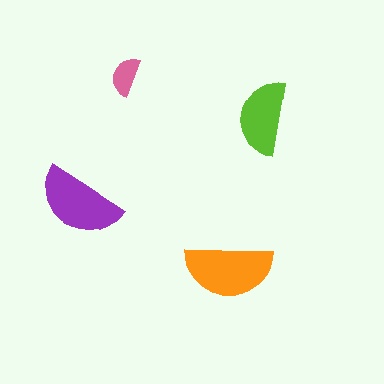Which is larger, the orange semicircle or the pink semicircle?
The orange one.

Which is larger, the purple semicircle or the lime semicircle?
The purple one.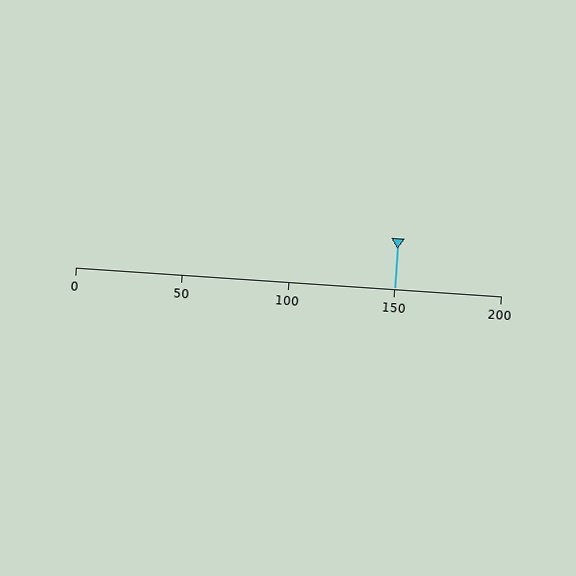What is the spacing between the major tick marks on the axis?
The major ticks are spaced 50 apart.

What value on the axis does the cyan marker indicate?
The marker indicates approximately 150.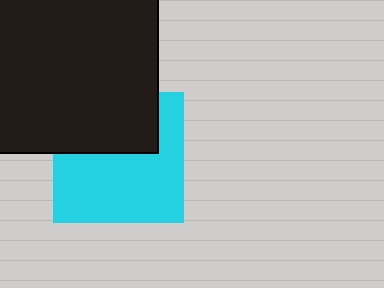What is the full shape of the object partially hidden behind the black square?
The partially hidden object is a cyan square.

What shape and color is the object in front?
The object in front is a black square.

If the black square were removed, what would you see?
You would see the complete cyan square.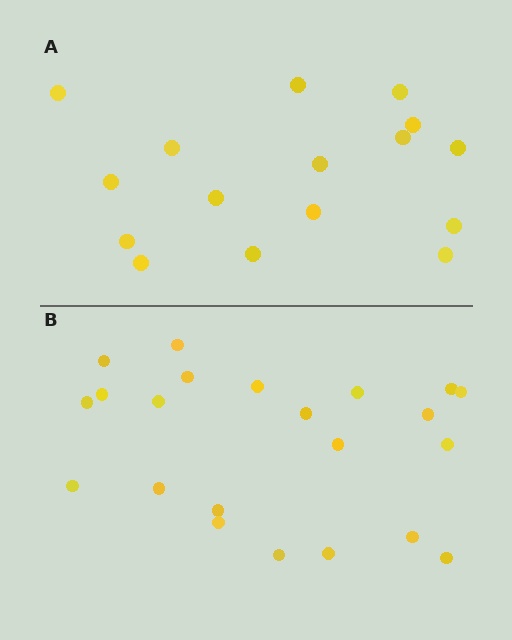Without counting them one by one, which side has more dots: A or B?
Region B (the bottom region) has more dots.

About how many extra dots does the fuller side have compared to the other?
Region B has about 6 more dots than region A.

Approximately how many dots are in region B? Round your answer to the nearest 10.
About 20 dots. (The exact count is 22, which rounds to 20.)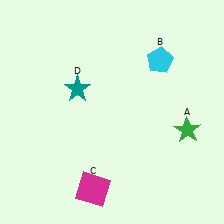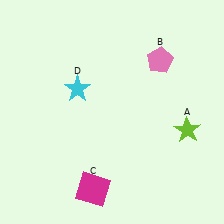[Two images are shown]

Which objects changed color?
A changed from green to lime. B changed from cyan to pink. D changed from teal to cyan.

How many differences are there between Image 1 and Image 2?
There are 3 differences between the two images.